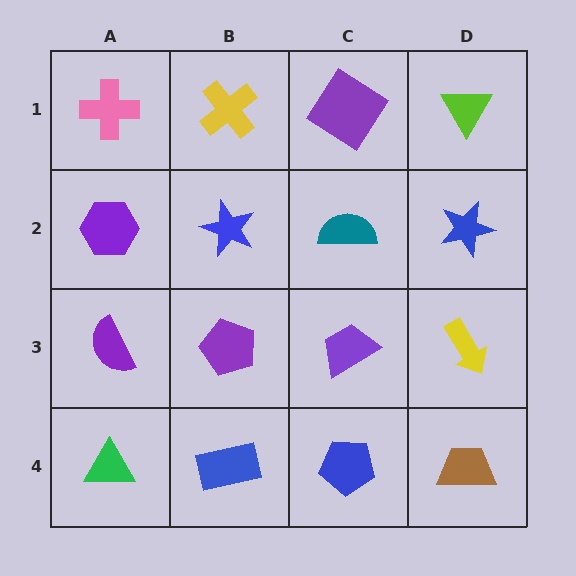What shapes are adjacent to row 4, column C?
A purple trapezoid (row 3, column C), a blue rectangle (row 4, column B), a brown trapezoid (row 4, column D).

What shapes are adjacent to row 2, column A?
A pink cross (row 1, column A), a purple semicircle (row 3, column A), a blue star (row 2, column B).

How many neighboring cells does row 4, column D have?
2.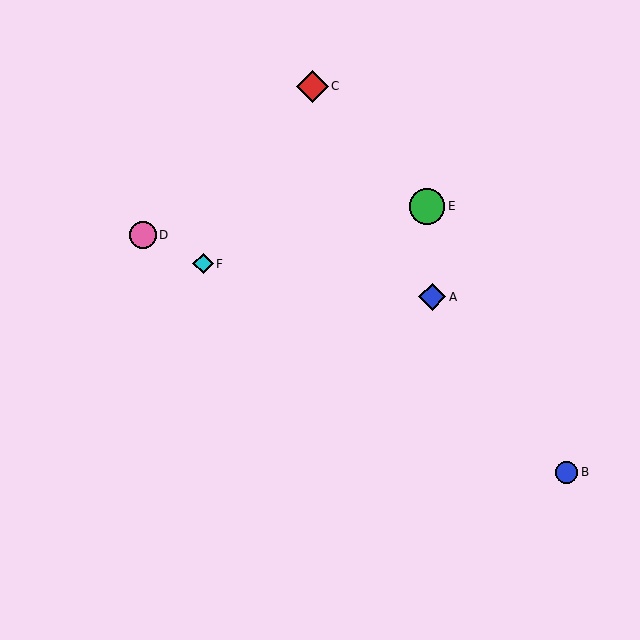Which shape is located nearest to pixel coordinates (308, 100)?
The red diamond (labeled C) at (312, 86) is nearest to that location.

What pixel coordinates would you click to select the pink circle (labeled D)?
Click at (143, 235) to select the pink circle D.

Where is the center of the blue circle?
The center of the blue circle is at (567, 472).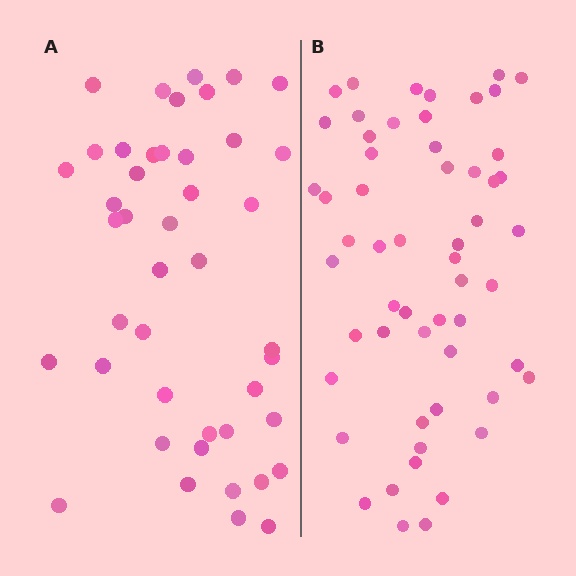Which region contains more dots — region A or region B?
Region B (the right region) has more dots.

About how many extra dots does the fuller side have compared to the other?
Region B has roughly 12 or so more dots than region A.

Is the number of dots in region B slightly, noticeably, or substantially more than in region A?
Region B has noticeably more, but not dramatically so. The ratio is roughly 1.3 to 1.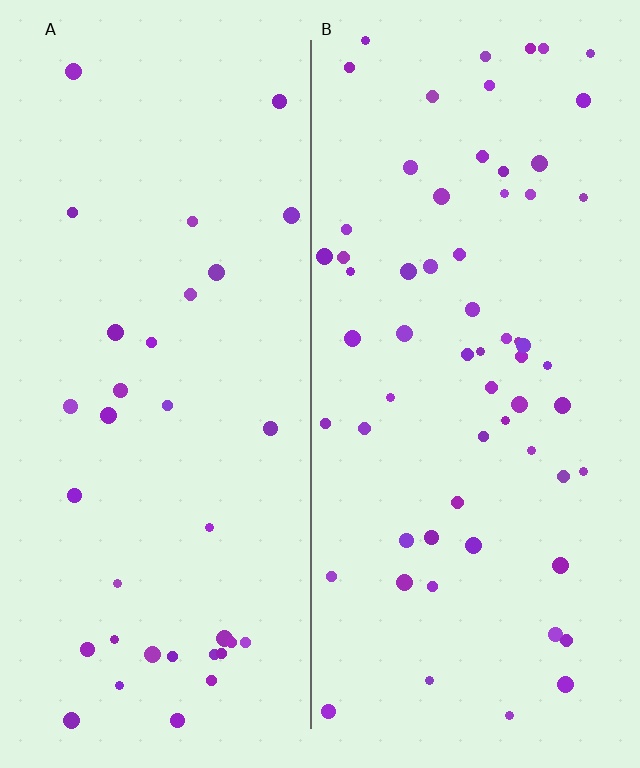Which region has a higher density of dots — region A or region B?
B (the right).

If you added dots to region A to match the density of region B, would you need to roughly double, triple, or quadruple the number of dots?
Approximately double.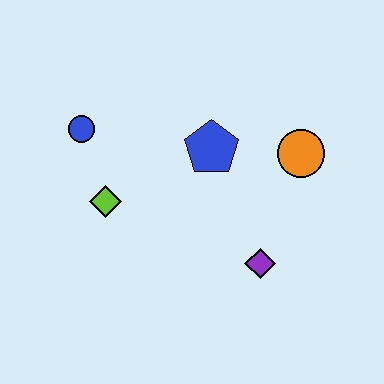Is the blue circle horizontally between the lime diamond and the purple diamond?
No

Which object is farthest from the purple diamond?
The blue circle is farthest from the purple diamond.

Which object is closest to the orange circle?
The blue pentagon is closest to the orange circle.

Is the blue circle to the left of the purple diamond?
Yes